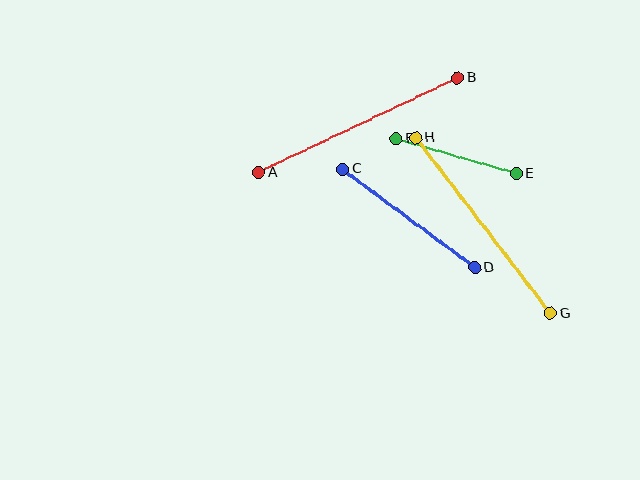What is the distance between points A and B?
The distance is approximately 220 pixels.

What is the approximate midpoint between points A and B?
The midpoint is at approximately (358, 125) pixels.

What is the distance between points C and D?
The distance is approximately 165 pixels.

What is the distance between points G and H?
The distance is approximately 221 pixels.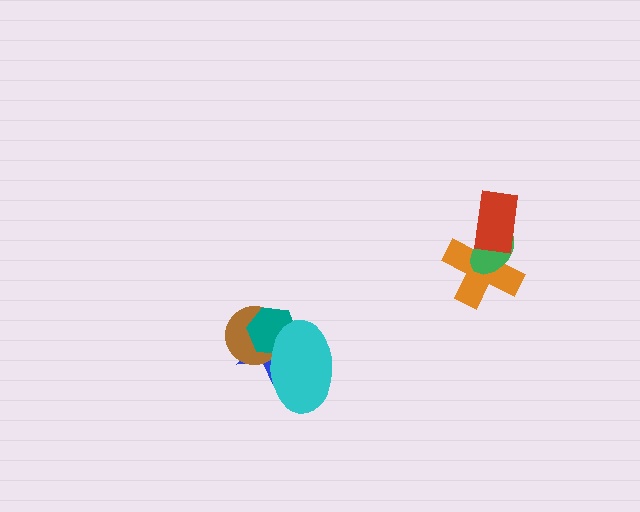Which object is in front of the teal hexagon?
The cyan ellipse is in front of the teal hexagon.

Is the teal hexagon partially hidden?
Yes, it is partially covered by another shape.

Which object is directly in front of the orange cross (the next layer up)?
The green ellipse is directly in front of the orange cross.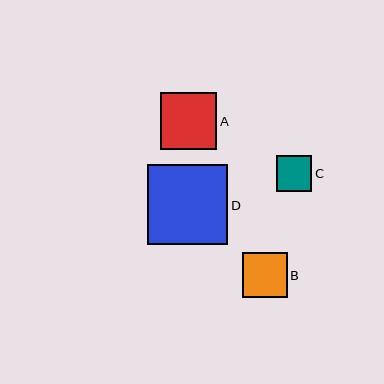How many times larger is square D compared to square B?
Square D is approximately 1.8 times the size of square B.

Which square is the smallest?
Square C is the smallest with a size of approximately 36 pixels.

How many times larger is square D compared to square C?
Square D is approximately 2.3 times the size of square C.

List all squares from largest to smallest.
From largest to smallest: D, A, B, C.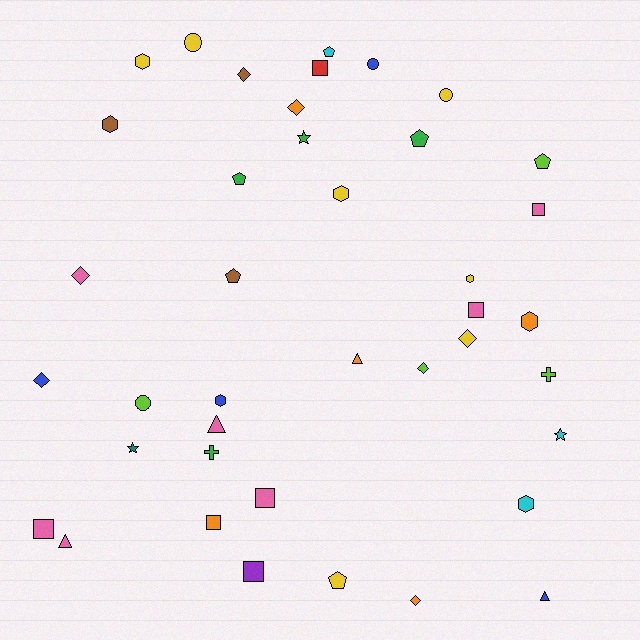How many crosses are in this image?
There are 2 crosses.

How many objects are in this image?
There are 40 objects.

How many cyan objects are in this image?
There are 3 cyan objects.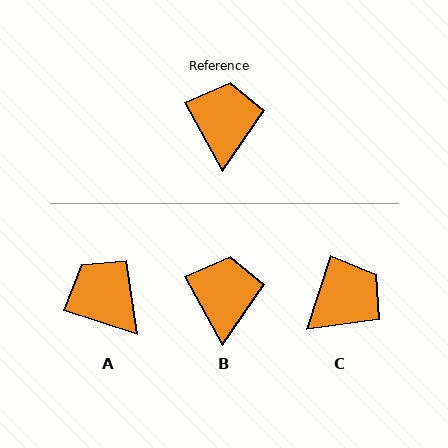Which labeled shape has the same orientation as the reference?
B.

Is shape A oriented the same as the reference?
No, it is off by about 44 degrees.